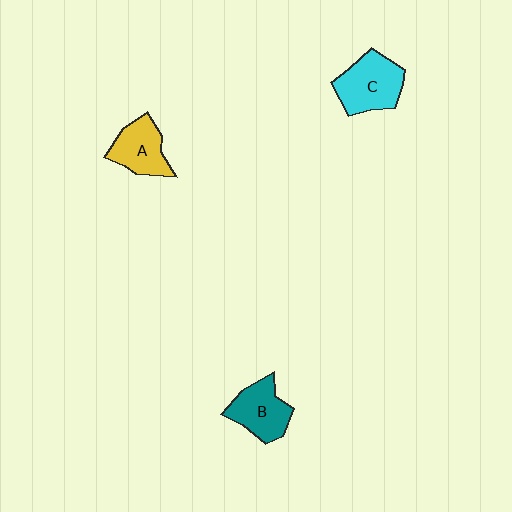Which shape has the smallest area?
Shape A (yellow).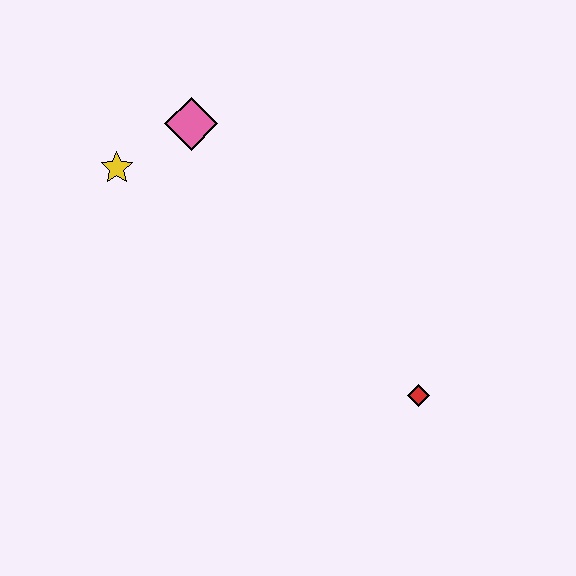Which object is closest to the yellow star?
The pink diamond is closest to the yellow star.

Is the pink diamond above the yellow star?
Yes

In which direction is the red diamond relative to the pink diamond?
The red diamond is below the pink diamond.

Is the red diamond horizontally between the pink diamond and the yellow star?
No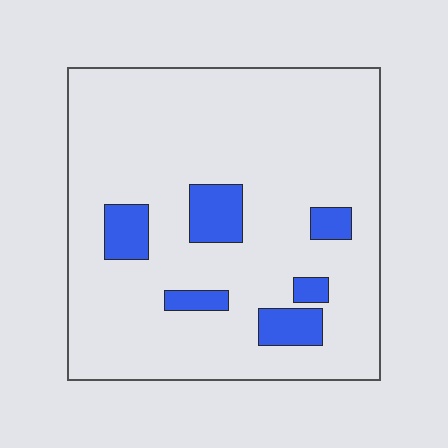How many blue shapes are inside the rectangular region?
6.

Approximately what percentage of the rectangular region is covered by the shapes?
Approximately 10%.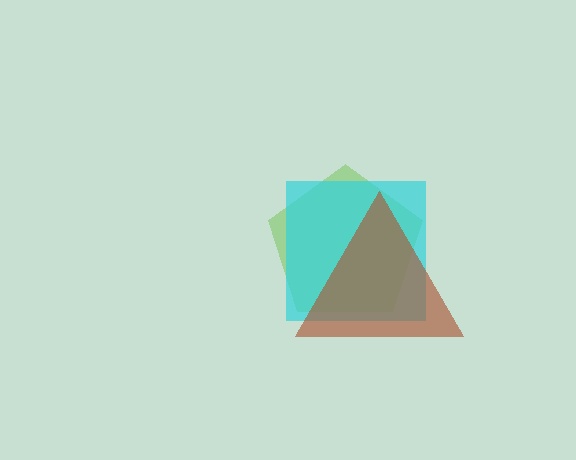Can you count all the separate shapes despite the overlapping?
Yes, there are 3 separate shapes.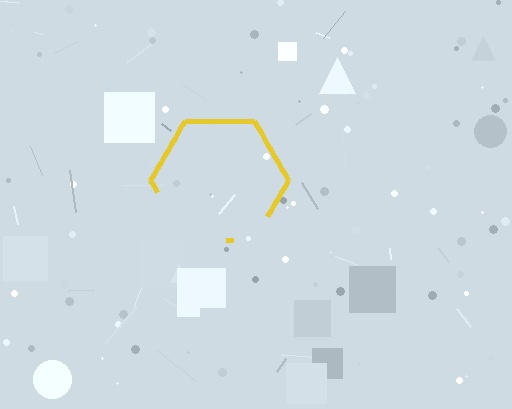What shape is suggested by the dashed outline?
The dashed outline suggests a hexagon.